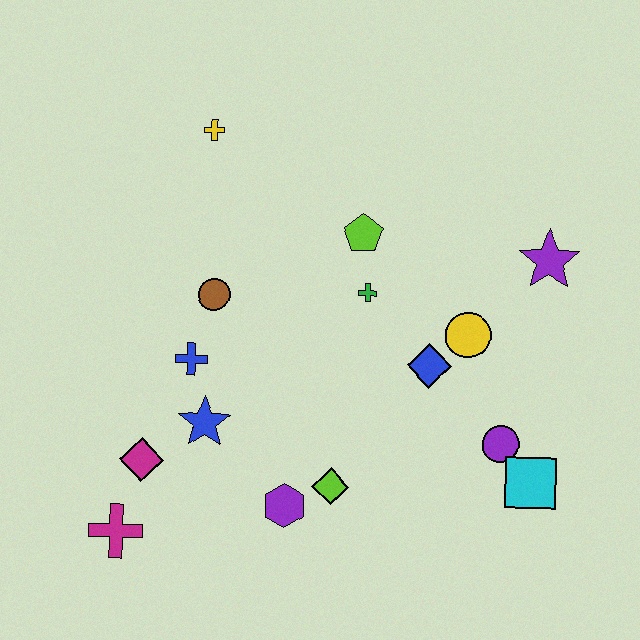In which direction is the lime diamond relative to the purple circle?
The lime diamond is to the left of the purple circle.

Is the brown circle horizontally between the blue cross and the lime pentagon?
Yes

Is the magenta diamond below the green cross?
Yes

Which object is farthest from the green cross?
The magenta cross is farthest from the green cross.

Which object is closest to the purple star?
The yellow circle is closest to the purple star.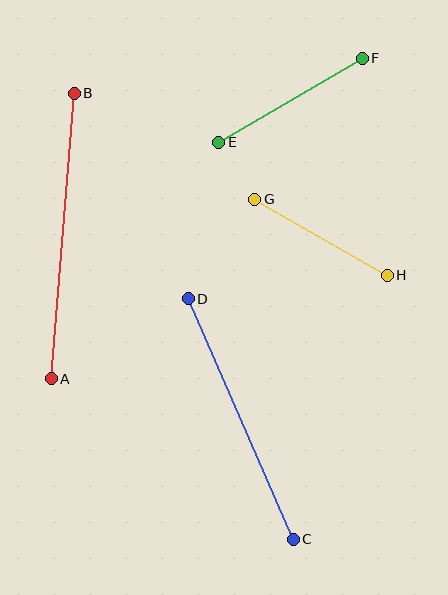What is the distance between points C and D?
The distance is approximately 262 pixels.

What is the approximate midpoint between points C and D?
The midpoint is at approximately (241, 419) pixels.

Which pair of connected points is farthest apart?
Points A and B are farthest apart.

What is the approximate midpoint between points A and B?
The midpoint is at approximately (63, 236) pixels.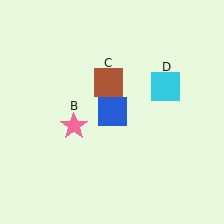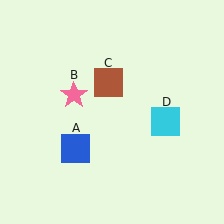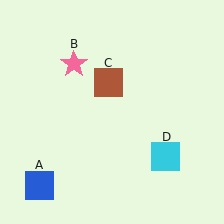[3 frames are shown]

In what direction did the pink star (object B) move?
The pink star (object B) moved up.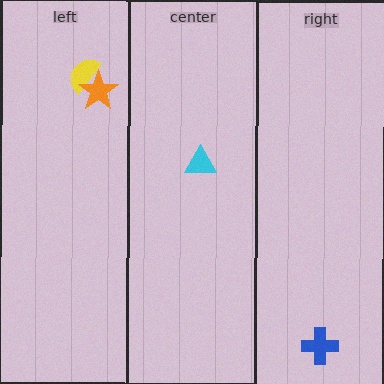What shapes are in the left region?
The yellow semicircle, the orange star.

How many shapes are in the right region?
1.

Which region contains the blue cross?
The right region.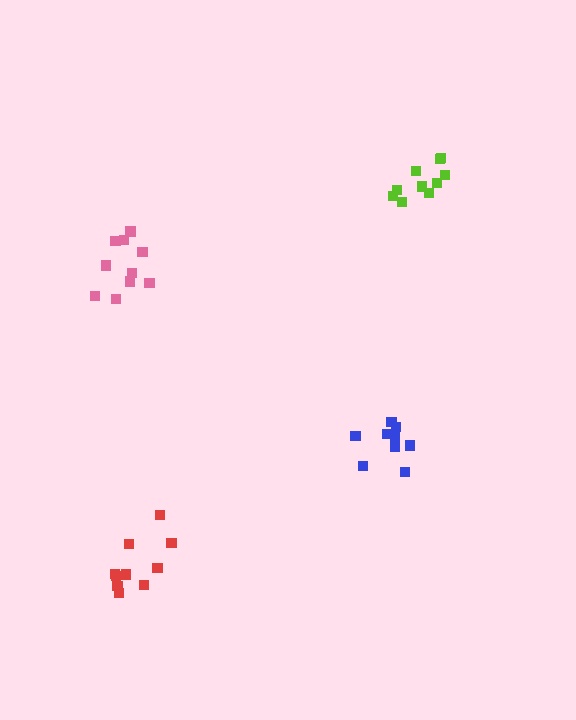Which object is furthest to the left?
The red cluster is leftmost.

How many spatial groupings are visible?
There are 4 spatial groupings.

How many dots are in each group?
Group 1: 10 dots, Group 2: 10 dots, Group 3: 9 dots, Group 4: 10 dots (39 total).